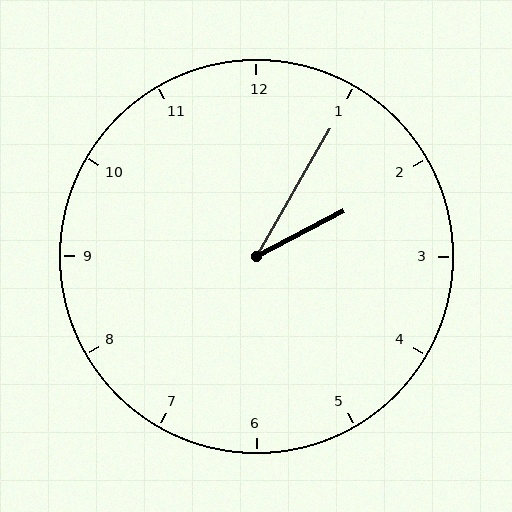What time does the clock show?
2:05.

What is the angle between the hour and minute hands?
Approximately 32 degrees.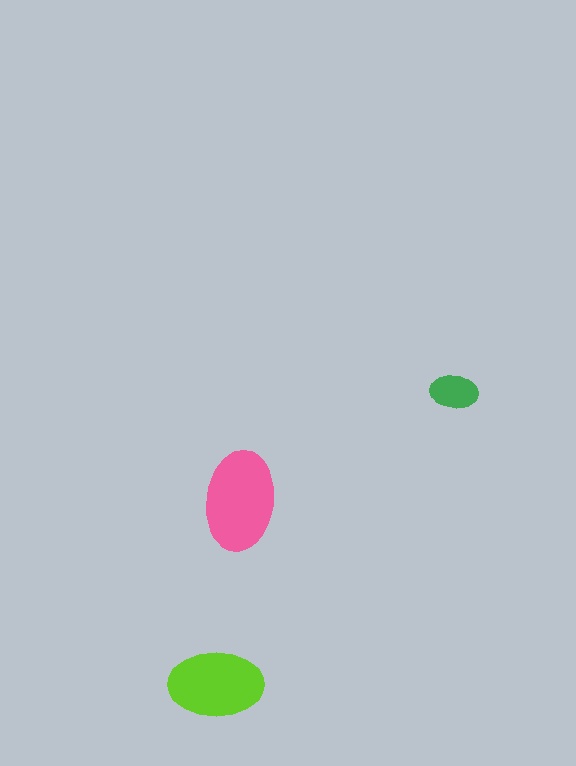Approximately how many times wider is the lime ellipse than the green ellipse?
About 2 times wider.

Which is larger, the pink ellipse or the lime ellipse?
The pink one.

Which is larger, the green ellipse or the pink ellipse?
The pink one.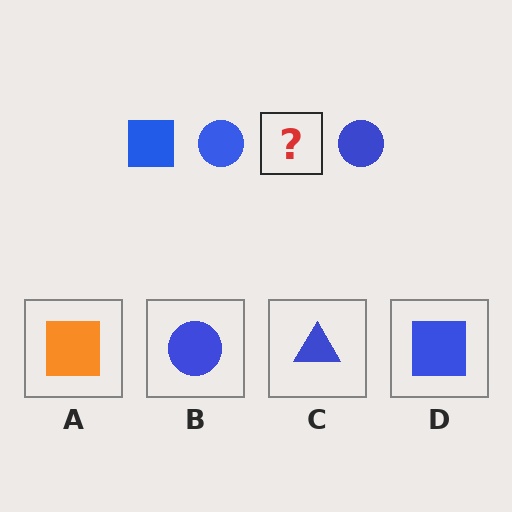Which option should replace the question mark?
Option D.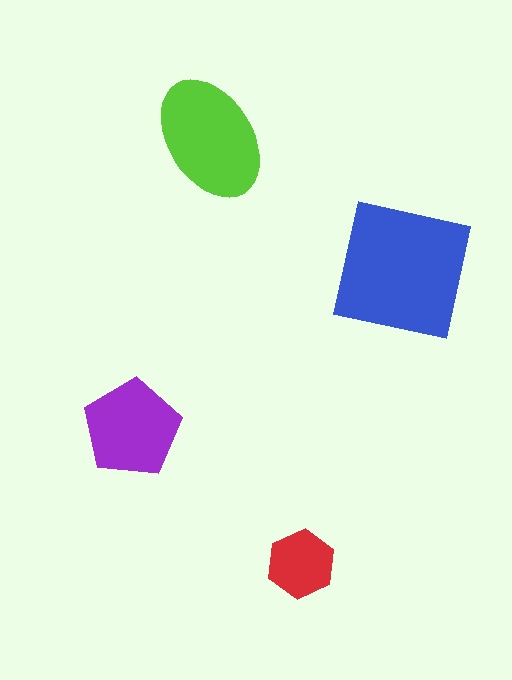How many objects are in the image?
There are 4 objects in the image.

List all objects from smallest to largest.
The red hexagon, the purple pentagon, the lime ellipse, the blue square.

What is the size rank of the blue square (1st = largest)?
1st.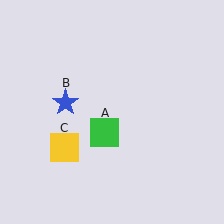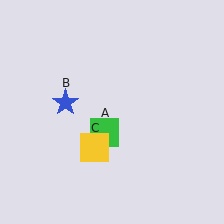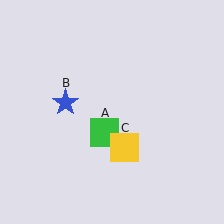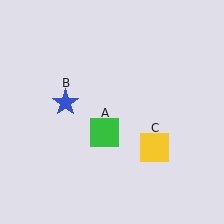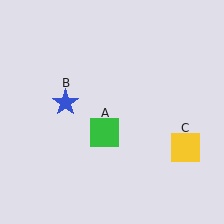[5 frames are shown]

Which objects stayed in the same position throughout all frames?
Green square (object A) and blue star (object B) remained stationary.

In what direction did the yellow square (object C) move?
The yellow square (object C) moved right.